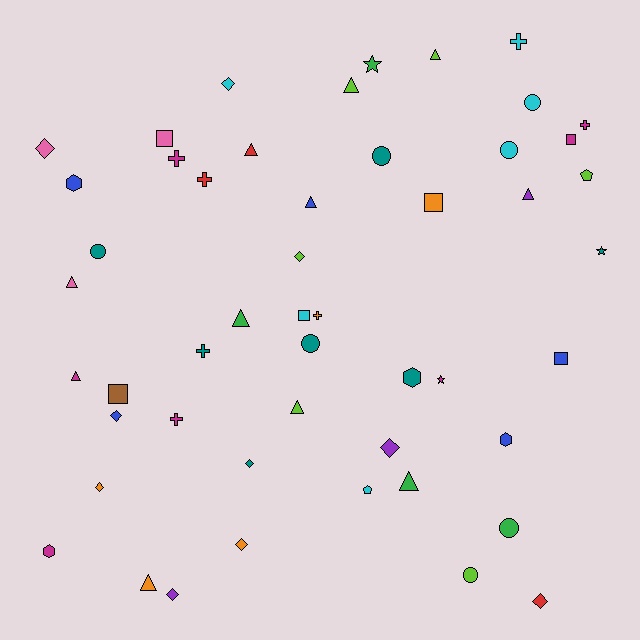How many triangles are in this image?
There are 11 triangles.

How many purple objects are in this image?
There are 3 purple objects.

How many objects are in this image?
There are 50 objects.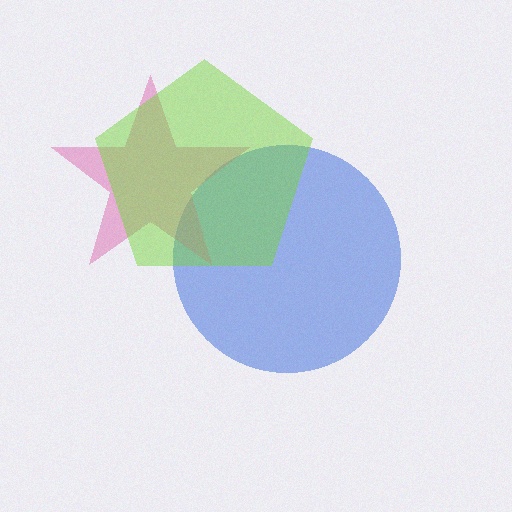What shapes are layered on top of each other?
The layered shapes are: a blue circle, a pink star, a lime pentagon.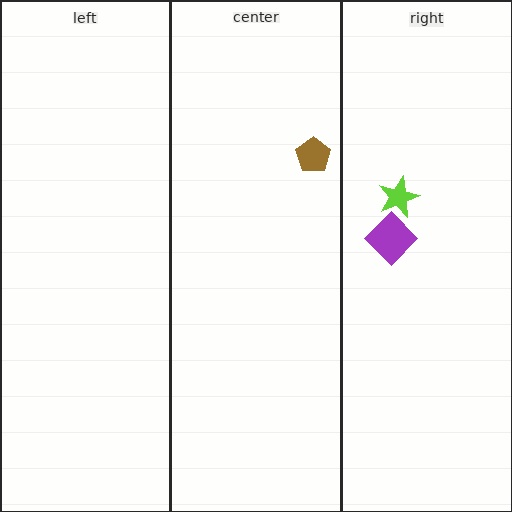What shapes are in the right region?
The lime star, the purple diamond.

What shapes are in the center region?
The brown pentagon.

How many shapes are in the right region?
2.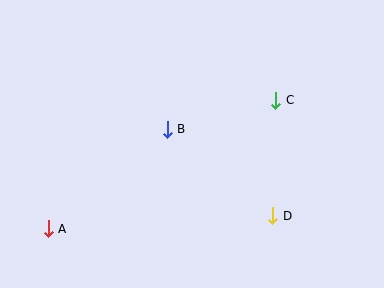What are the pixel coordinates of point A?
Point A is at (48, 229).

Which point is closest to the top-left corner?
Point B is closest to the top-left corner.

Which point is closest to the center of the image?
Point B at (167, 129) is closest to the center.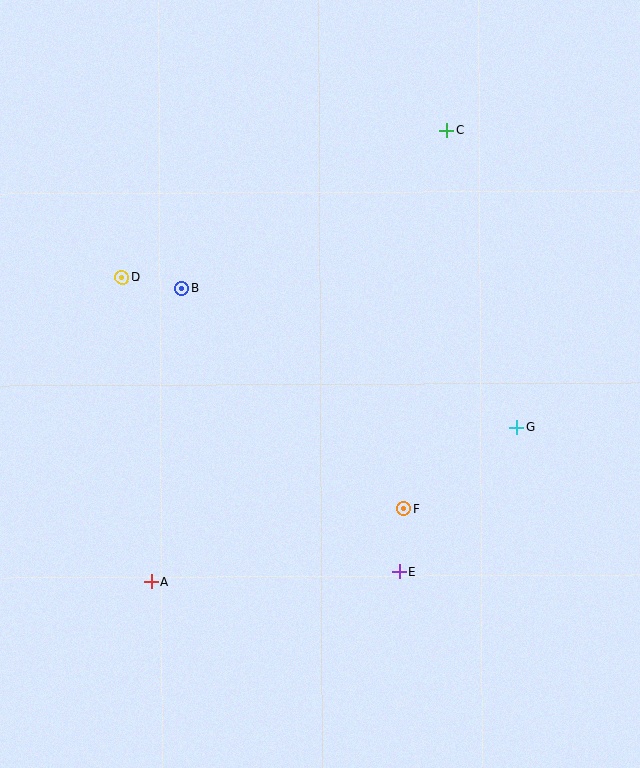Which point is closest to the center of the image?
Point F at (403, 508) is closest to the center.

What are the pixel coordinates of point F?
Point F is at (403, 508).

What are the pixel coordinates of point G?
Point G is at (517, 427).